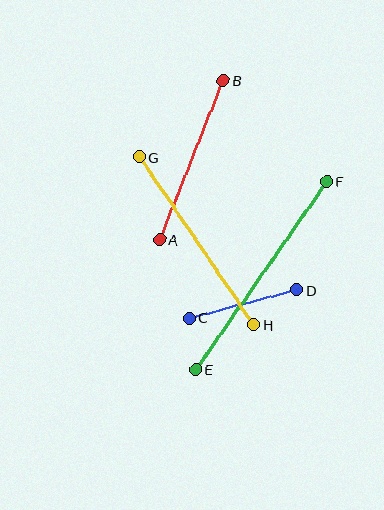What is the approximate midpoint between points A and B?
The midpoint is at approximately (191, 160) pixels.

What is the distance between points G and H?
The distance is approximately 203 pixels.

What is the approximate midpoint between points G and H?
The midpoint is at approximately (197, 241) pixels.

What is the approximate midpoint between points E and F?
The midpoint is at approximately (261, 275) pixels.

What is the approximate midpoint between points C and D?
The midpoint is at approximately (243, 304) pixels.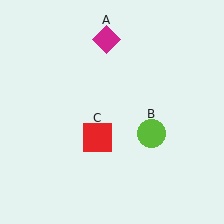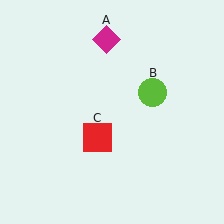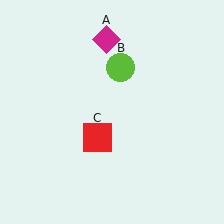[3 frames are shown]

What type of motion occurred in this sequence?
The lime circle (object B) rotated counterclockwise around the center of the scene.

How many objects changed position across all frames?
1 object changed position: lime circle (object B).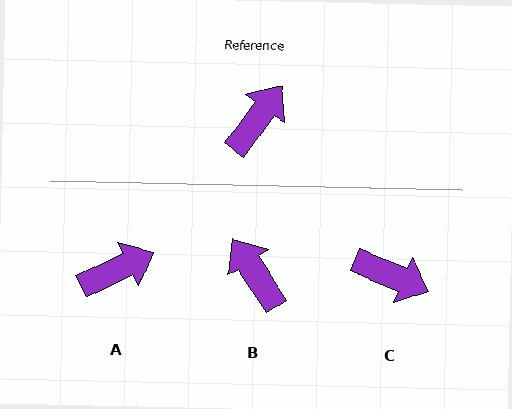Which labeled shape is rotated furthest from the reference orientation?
C, about 76 degrees away.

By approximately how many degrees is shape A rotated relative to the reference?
Approximately 28 degrees clockwise.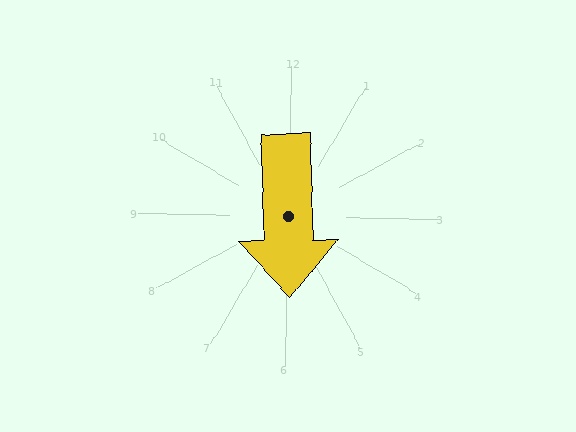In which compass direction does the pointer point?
South.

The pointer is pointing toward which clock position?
Roughly 6 o'clock.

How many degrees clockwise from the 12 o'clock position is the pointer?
Approximately 177 degrees.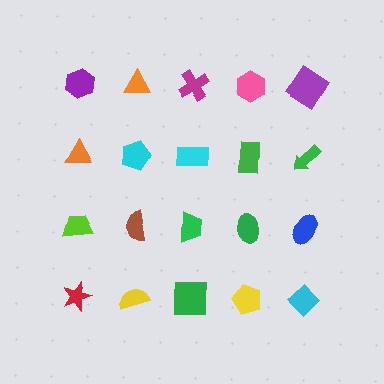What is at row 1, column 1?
A purple hexagon.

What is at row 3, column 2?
A brown semicircle.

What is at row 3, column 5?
A blue ellipse.